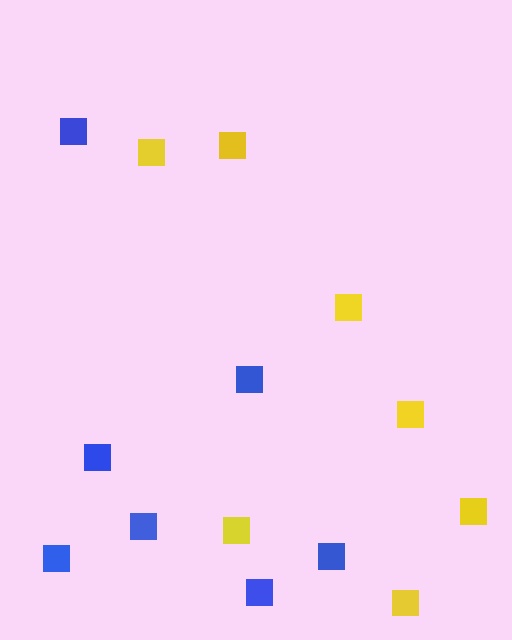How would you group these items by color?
There are 2 groups: one group of yellow squares (7) and one group of blue squares (7).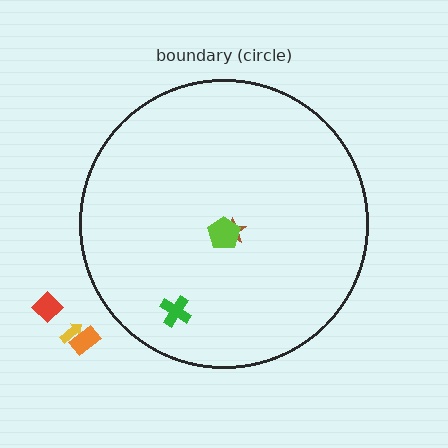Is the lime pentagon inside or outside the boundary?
Inside.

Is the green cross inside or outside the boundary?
Inside.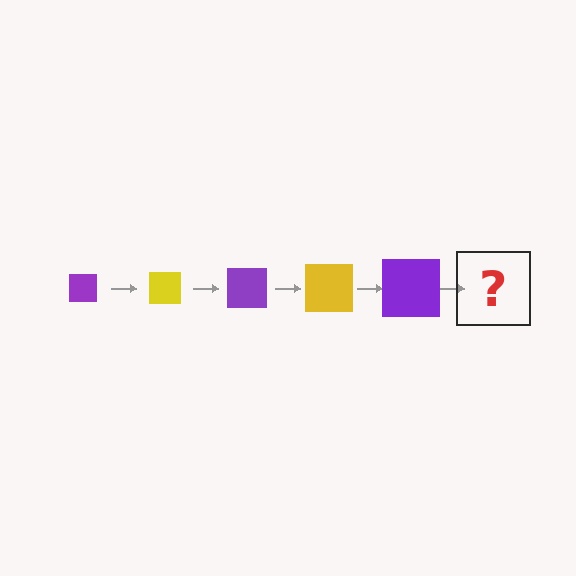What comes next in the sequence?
The next element should be a yellow square, larger than the previous one.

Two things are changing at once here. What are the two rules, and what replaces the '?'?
The two rules are that the square grows larger each step and the color cycles through purple and yellow. The '?' should be a yellow square, larger than the previous one.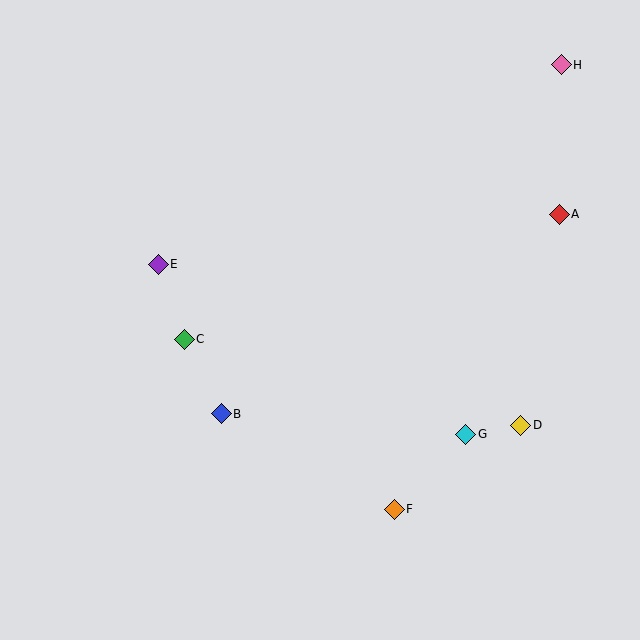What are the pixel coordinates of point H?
Point H is at (561, 65).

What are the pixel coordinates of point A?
Point A is at (559, 214).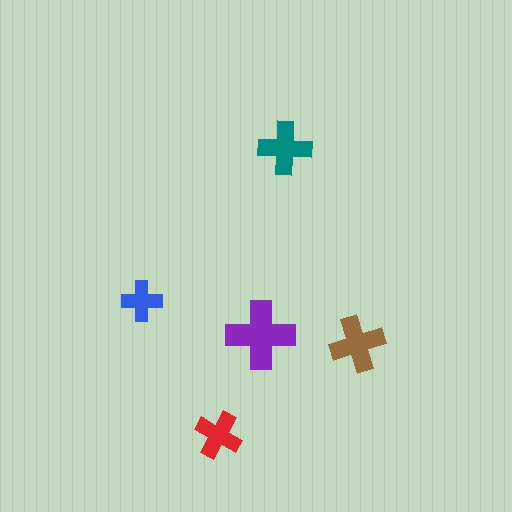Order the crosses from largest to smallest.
the purple one, the brown one, the teal one, the red one, the blue one.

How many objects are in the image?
There are 5 objects in the image.